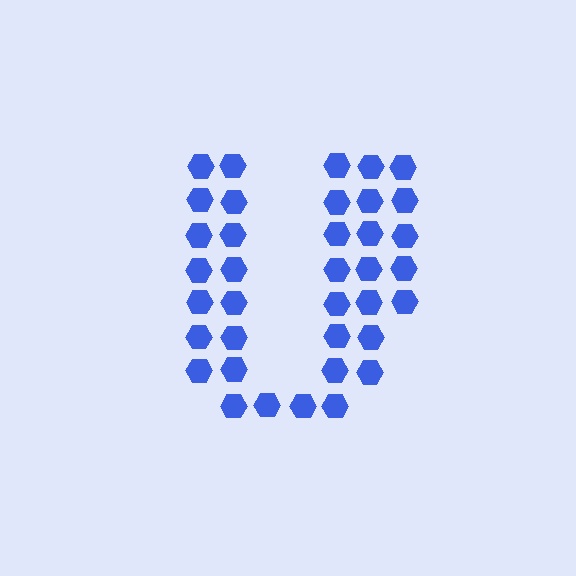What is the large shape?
The large shape is the letter U.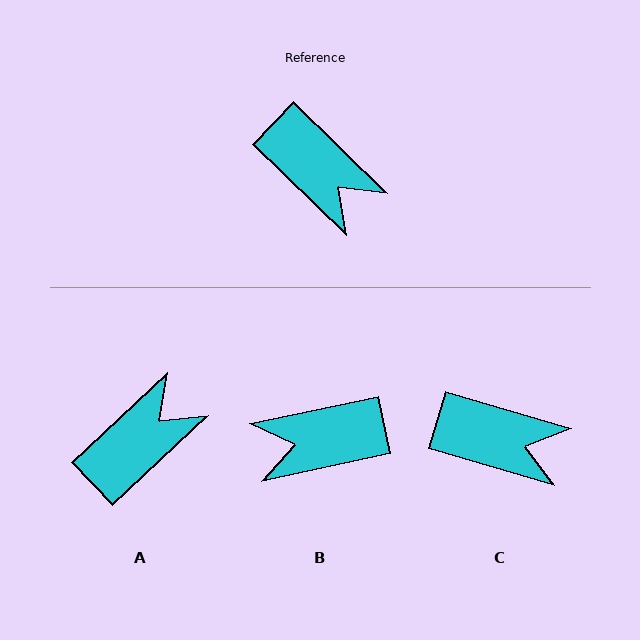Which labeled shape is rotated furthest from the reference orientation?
B, about 124 degrees away.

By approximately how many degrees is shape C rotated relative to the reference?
Approximately 28 degrees counter-clockwise.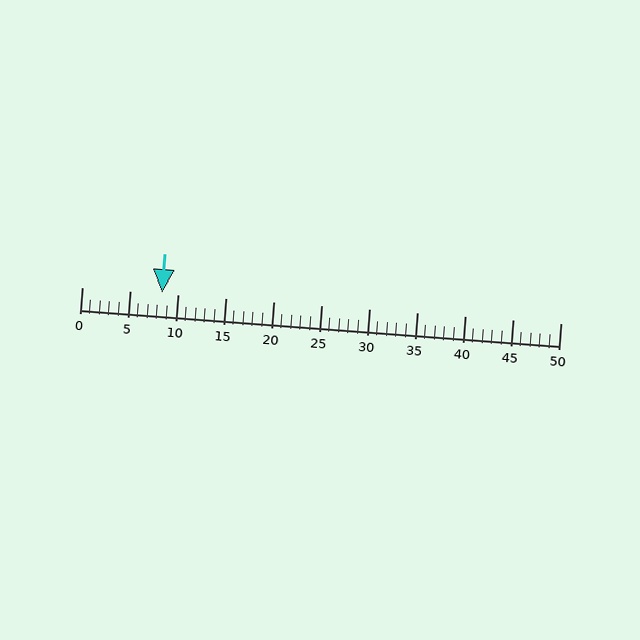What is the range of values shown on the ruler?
The ruler shows values from 0 to 50.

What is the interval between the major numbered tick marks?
The major tick marks are spaced 5 units apart.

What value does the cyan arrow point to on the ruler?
The cyan arrow points to approximately 8.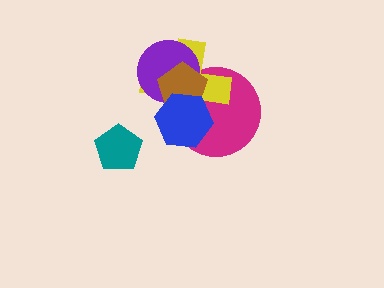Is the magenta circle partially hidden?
Yes, it is partially covered by another shape.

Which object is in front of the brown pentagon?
The blue hexagon is in front of the brown pentagon.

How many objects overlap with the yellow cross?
4 objects overlap with the yellow cross.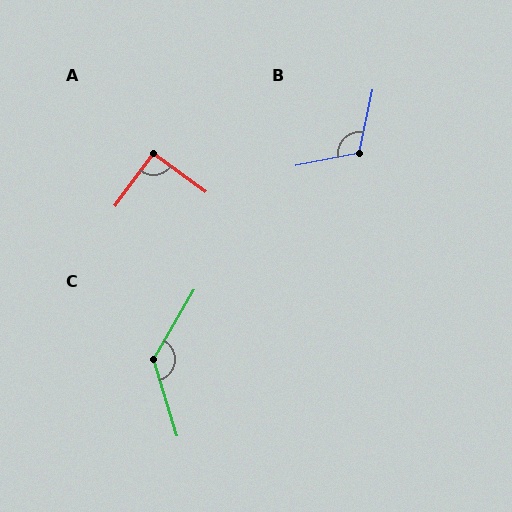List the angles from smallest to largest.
A (90°), B (113°), C (133°).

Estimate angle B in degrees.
Approximately 113 degrees.